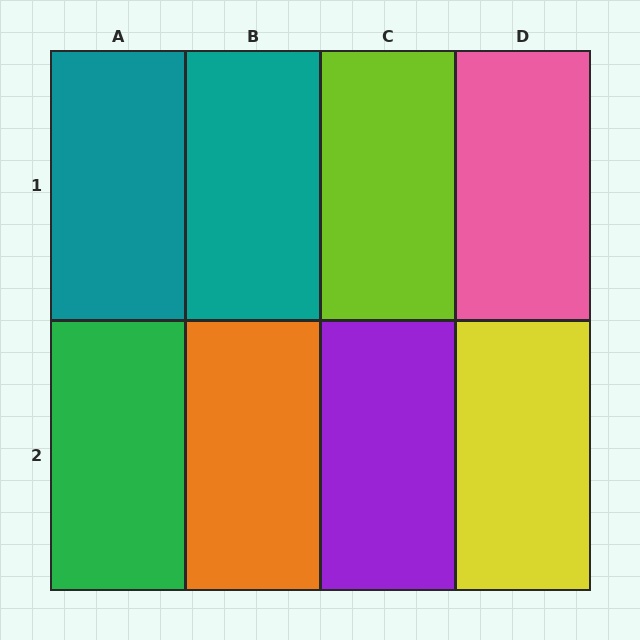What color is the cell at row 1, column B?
Teal.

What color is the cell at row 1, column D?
Pink.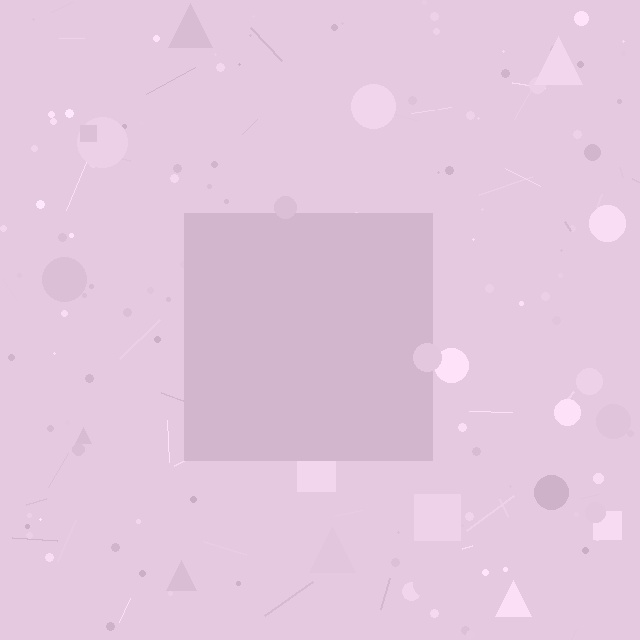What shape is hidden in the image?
A square is hidden in the image.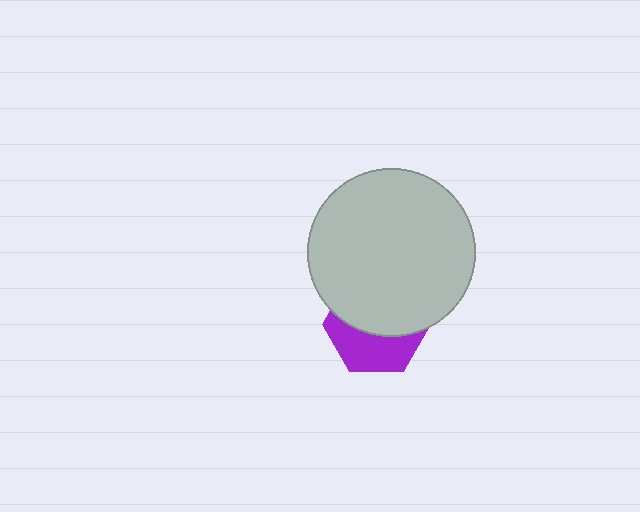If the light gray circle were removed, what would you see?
You would see the complete purple hexagon.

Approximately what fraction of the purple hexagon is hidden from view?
Roughly 57% of the purple hexagon is hidden behind the light gray circle.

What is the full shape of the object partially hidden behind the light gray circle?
The partially hidden object is a purple hexagon.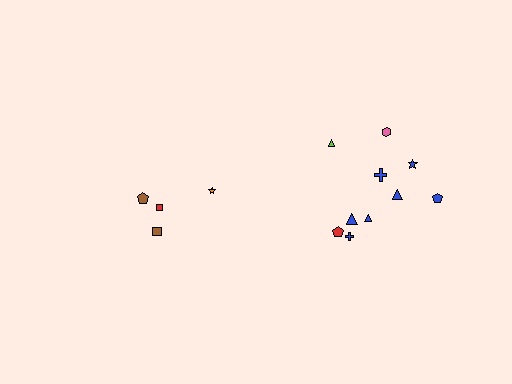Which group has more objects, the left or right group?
The right group.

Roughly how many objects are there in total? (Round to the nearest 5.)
Roughly 15 objects in total.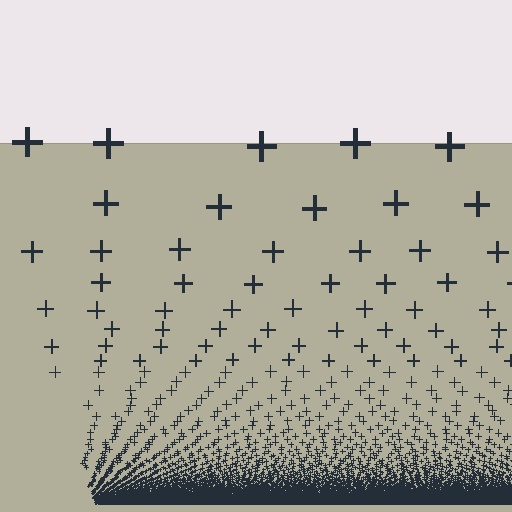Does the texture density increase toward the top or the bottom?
Density increases toward the bottom.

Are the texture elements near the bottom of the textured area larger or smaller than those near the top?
Smaller. The gradient is inverted — elements near the bottom are smaller and denser.